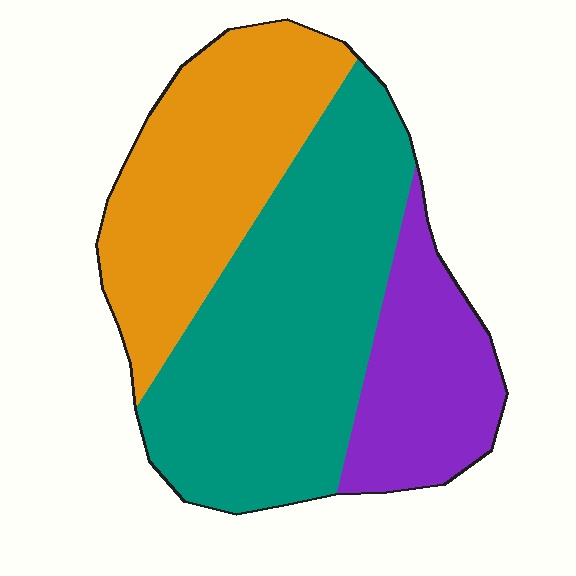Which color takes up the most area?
Teal, at roughly 45%.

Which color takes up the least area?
Purple, at roughly 20%.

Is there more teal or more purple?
Teal.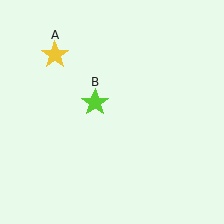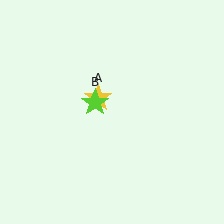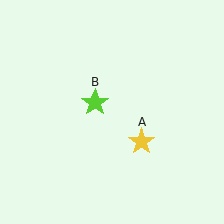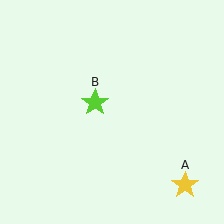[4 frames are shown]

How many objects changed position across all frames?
1 object changed position: yellow star (object A).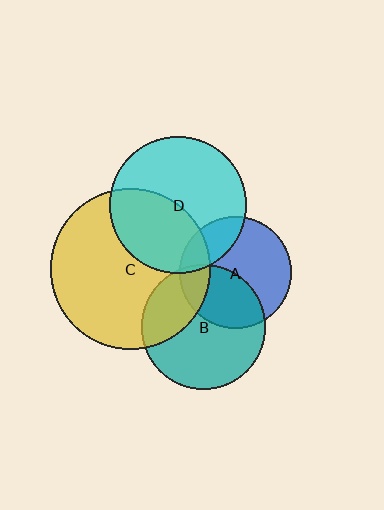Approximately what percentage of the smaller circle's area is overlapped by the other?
Approximately 5%.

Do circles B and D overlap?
Yes.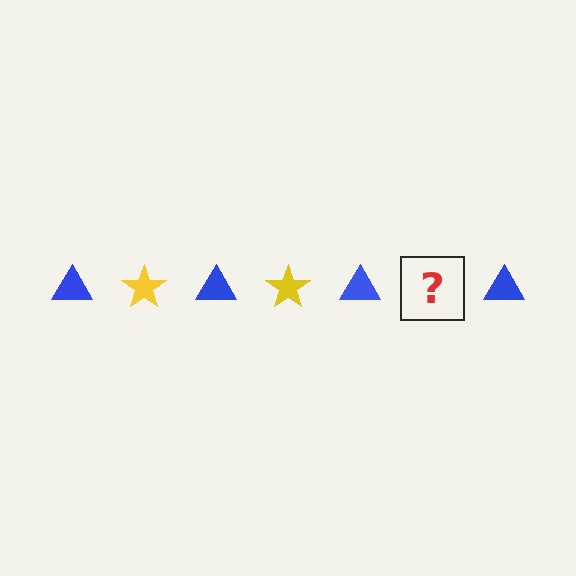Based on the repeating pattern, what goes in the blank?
The blank should be a yellow star.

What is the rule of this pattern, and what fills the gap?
The rule is that the pattern alternates between blue triangle and yellow star. The gap should be filled with a yellow star.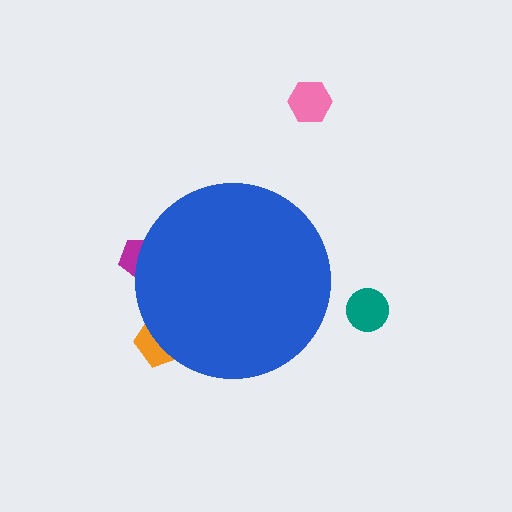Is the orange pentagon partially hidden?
Yes, the orange pentagon is partially hidden behind the blue circle.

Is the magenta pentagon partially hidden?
Yes, the magenta pentagon is partially hidden behind the blue circle.